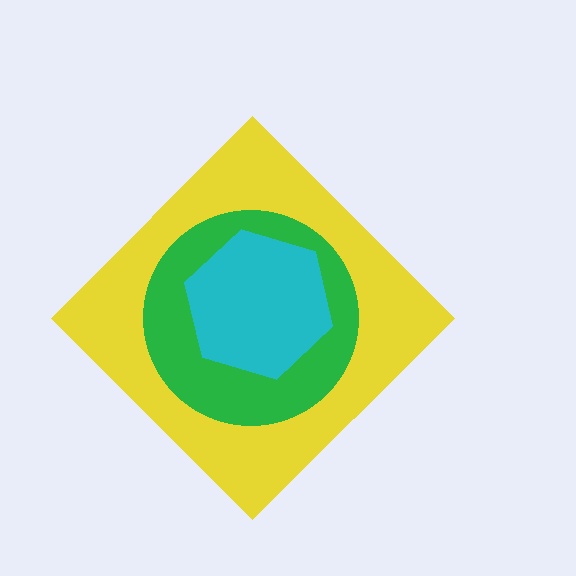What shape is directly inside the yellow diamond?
The green circle.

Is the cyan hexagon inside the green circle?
Yes.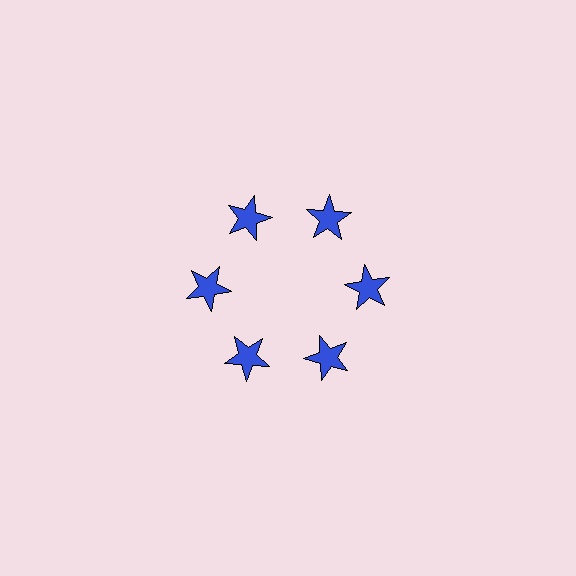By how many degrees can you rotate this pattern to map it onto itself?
The pattern maps onto itself every 60 degrees of rotation.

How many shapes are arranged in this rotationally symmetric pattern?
There are 6 shapes, arranged in 6 groups of 1.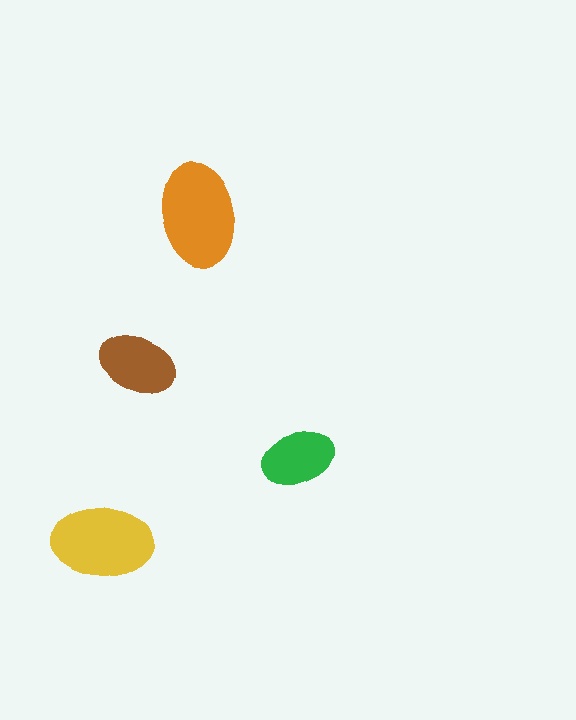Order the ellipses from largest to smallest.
the orange one, the yellow one, the brown one, the green one.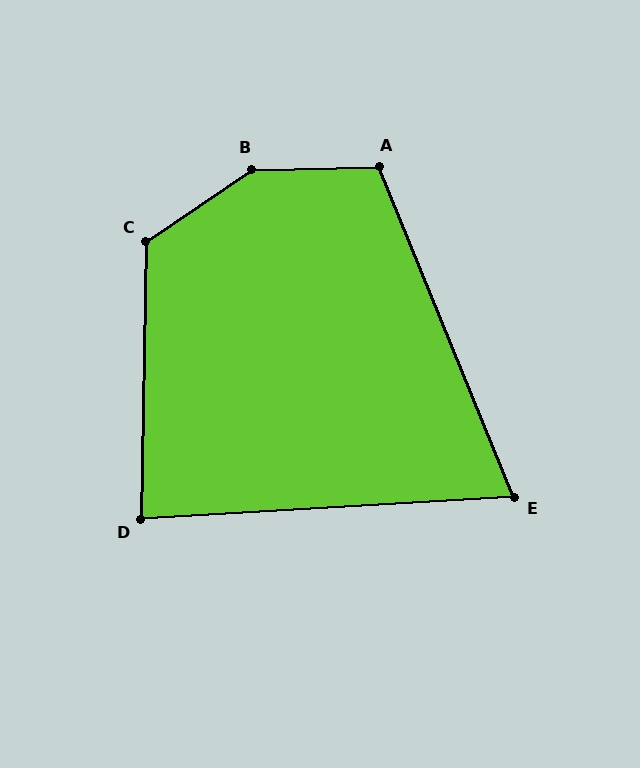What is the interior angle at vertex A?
Approximately 111 degrees (obtuse).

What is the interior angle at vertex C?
Approximately 125 degrees (obtuse).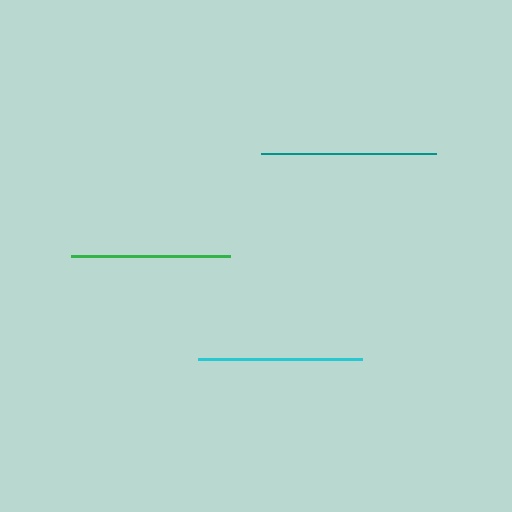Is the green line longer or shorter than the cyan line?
The cyan line is longer than the green line.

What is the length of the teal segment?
The teal segment is approximately 175 pixels long.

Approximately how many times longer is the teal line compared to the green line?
The teal line is approximately 1.1 times the length of the green line.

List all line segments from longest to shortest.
From longest to shortest: teal, cyan, green.